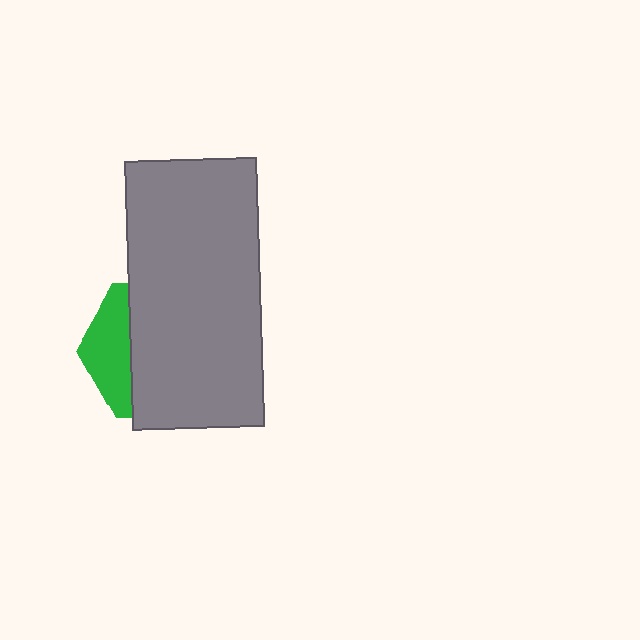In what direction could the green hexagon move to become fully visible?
The green hexagon could move left. That would shift it out from behind the gray rectangle entirely.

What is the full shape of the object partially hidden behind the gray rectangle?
The partially hidden object is a green hexagon.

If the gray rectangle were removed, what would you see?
You would see the complete green hexagon.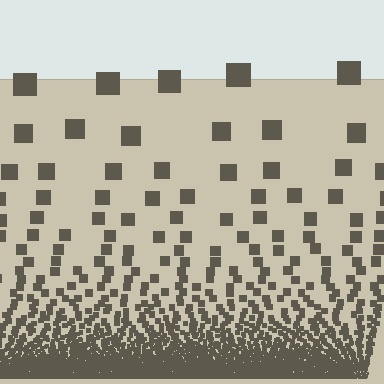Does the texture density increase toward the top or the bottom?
Density increases toward the bottom.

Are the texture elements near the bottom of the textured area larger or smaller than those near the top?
Smaller. The gradient is inverted — elements near the bottom are smaller and denser.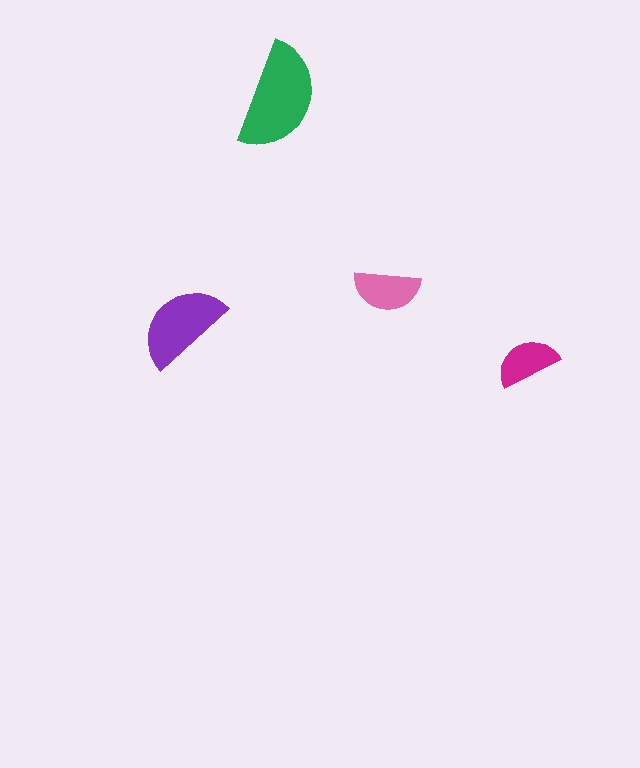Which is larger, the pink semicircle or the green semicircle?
The green one.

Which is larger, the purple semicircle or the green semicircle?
The green one.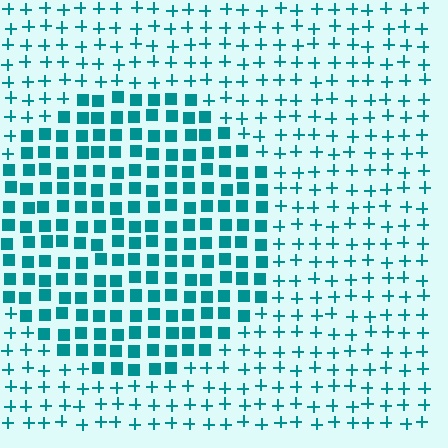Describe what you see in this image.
The image is filled with small teal elements arranged in a uniform grid. A circle-shaped region contains squares, while the surrounding area contains plus signs. The boundary is defined purely by the change in element shape.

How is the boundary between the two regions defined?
The boundary is defined by a change in element shape: squares inside vs. plus signs outside. All elements share the same color and spacing.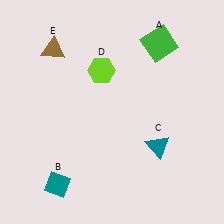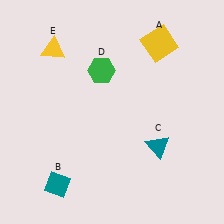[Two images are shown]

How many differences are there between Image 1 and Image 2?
There are 3 differences between the two images.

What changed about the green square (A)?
In Image 1, A is green. In Image 2, it changed to yellow.